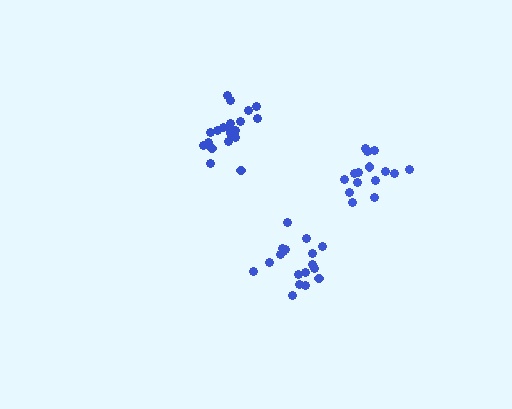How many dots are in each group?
Group 1: 20 dots, Group 2: 15 dots, Group 3: 18 dots (53 total).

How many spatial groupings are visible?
There are 3 spatial groupings.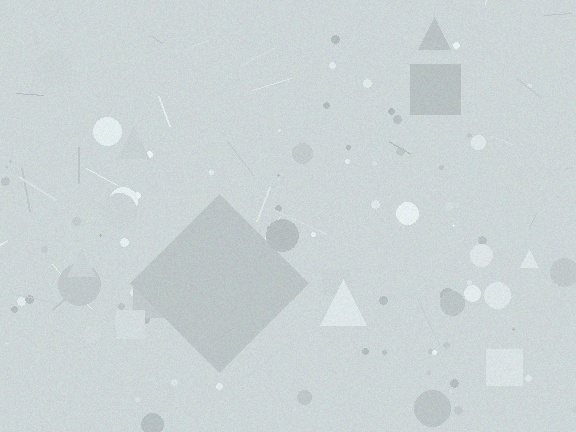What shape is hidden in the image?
A diamond is hidden in the image.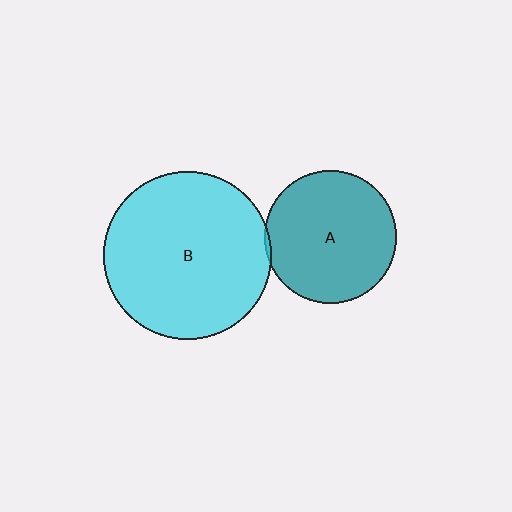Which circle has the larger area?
Circle B (cyan).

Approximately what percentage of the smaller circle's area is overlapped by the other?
Approximately 5%.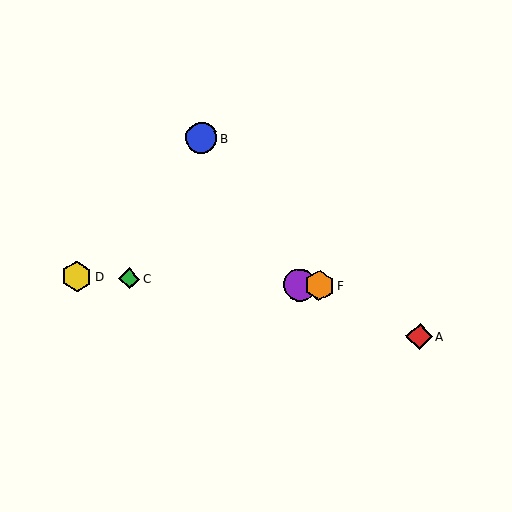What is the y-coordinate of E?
Object E is at y≈285.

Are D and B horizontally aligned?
No, D is at y≈277 and B is at y≈138.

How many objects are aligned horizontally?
4 objects (C, D, E, F) are aligned horizontally.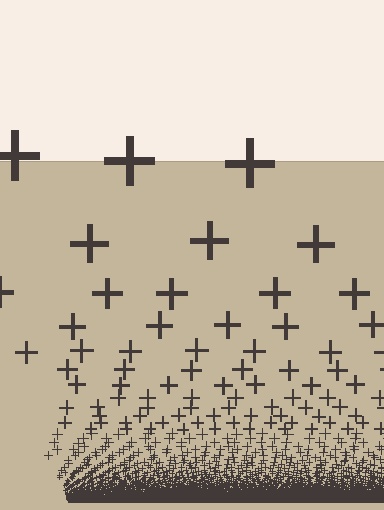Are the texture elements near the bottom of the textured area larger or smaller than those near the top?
Smaller. The gradient is inverted — elements near the bottom are smaller and denser.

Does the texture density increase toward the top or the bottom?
Density increases toward the bottom.